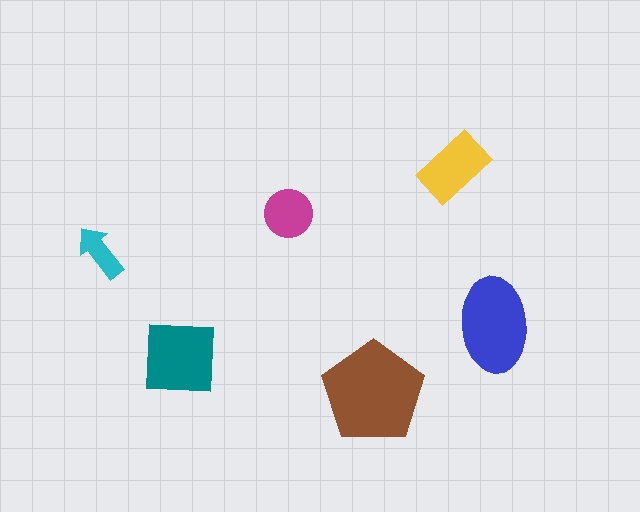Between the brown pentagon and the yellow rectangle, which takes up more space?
The brown pentagon.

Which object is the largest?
The brown pentagon.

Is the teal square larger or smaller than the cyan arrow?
Larger.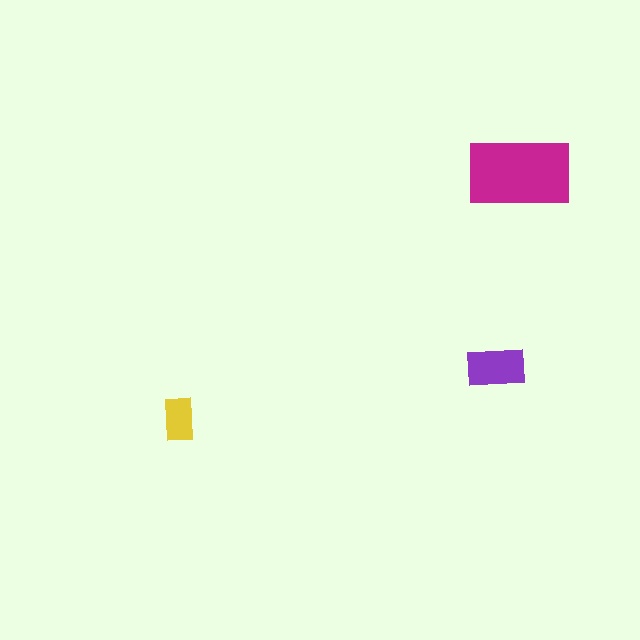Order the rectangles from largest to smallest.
the magenta one, the purple one, the yellow one.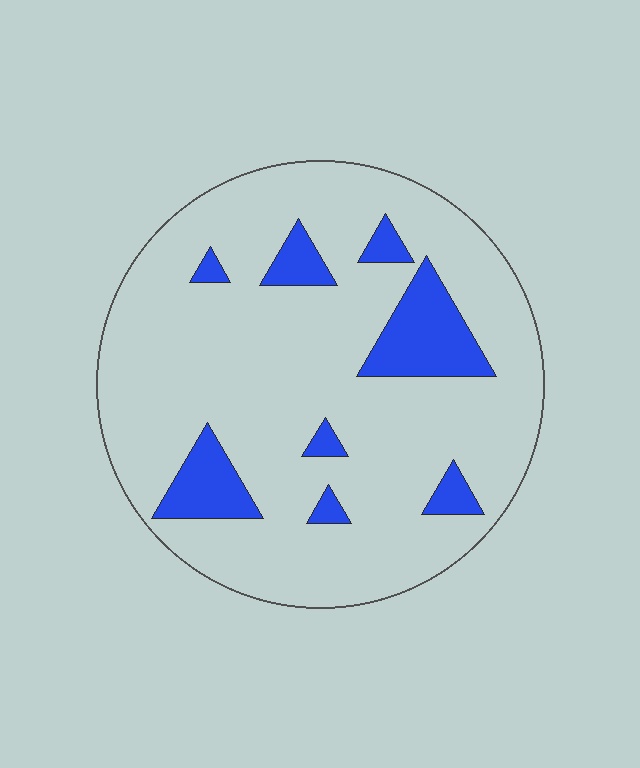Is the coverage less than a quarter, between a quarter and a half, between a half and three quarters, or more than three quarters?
Less than a quarter.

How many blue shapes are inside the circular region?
8.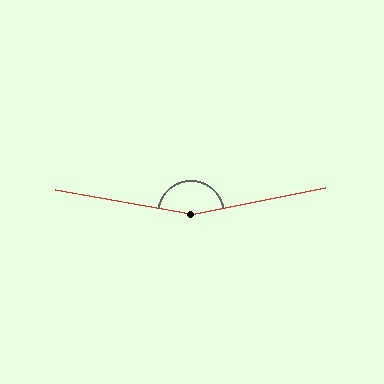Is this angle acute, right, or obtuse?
It is obtuse.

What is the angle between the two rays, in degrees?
Approximately 159 degrees.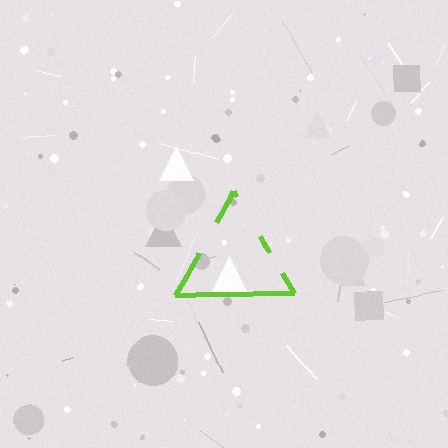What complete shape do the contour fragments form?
The contour fragments form a triangle.